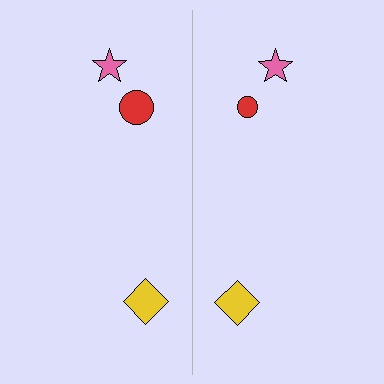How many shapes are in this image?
There are 6 shapes in this image.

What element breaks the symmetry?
The red circle on the right side has a different size than its mirror counterpart.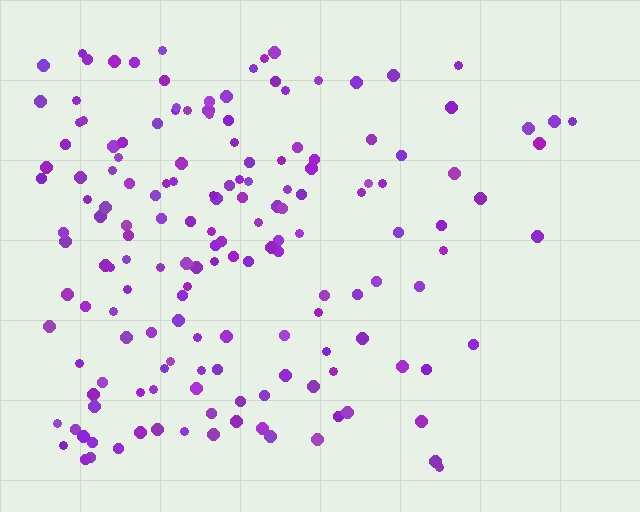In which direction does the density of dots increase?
From right to left, with the left side densest.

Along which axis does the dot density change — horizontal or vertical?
Horizontal.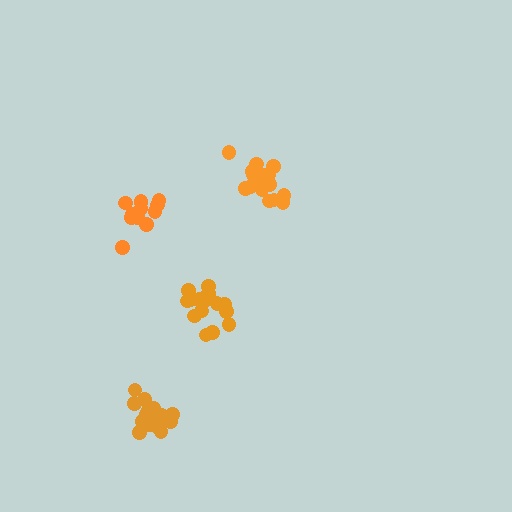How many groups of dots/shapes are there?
There are 4 groups.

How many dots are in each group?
Group 1: 15 dots, Group 2: 19 dots, Group 3: 13 dots, Group 4: 18 dots (65 total).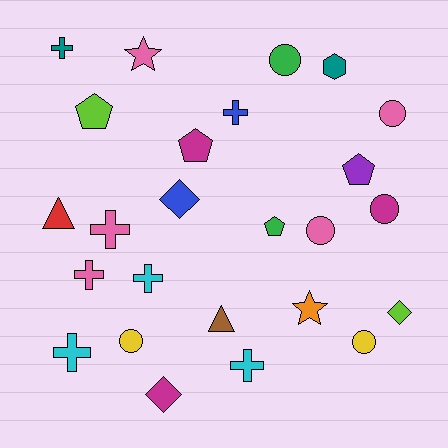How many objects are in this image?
There are 25 objects.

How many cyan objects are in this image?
There are 3 cyan objects.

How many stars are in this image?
There are 2 stars.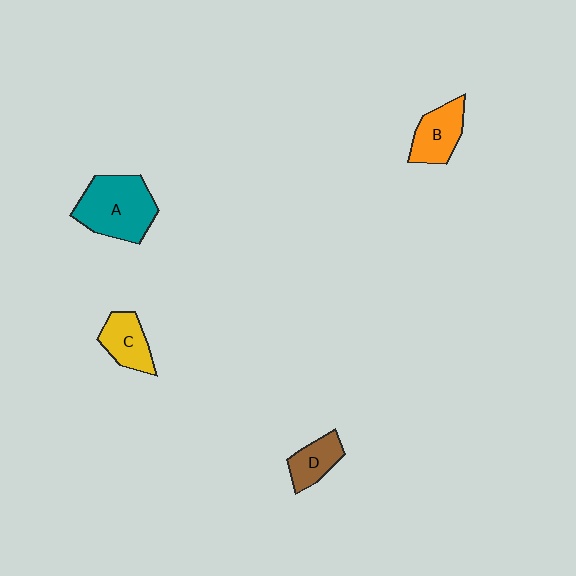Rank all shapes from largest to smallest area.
From largest to smallest: A (teal), B (orange), C (yellow), D (brown).